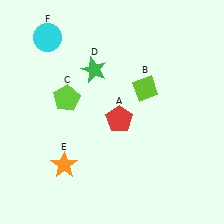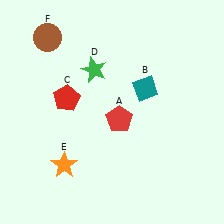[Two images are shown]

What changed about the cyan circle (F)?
In Image 1, F is cyan. In Image 2, it changed to brown.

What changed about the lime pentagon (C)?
In Image 1, C is lime. In Image 2, it changed to red.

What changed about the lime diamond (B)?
In Image 1, B is lime. In Image 2, it changed to teal.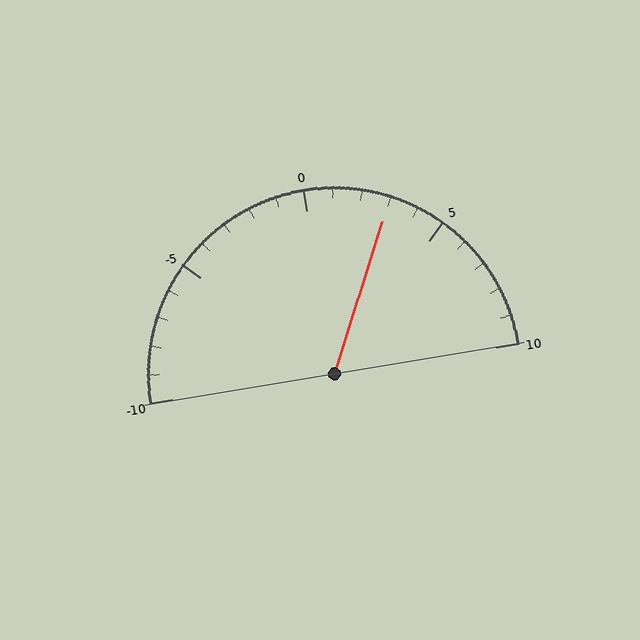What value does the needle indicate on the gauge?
The needle indicates approximately 3.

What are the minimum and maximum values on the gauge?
The gauge ranges from -10 to 10.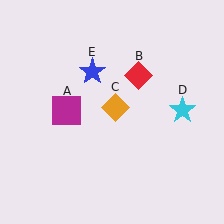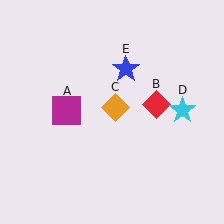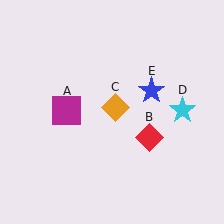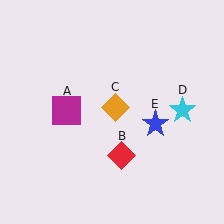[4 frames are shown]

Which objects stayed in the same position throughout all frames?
Magenta square (object A) and orange diamond (object C) and cyan star (object D) remained stationary.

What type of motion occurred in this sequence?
The red diamond (object B), blue star (object E) rotated clockwise around the center of the scene.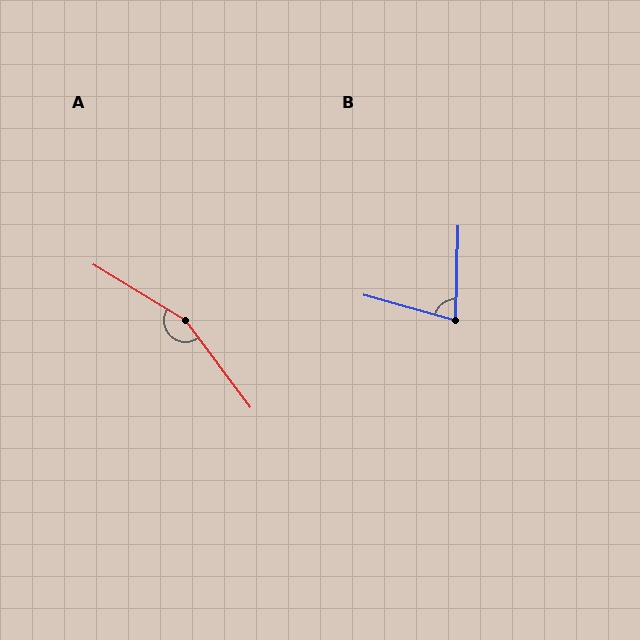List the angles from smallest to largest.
B (76°), A (158°).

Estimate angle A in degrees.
Approximately 158 degrees.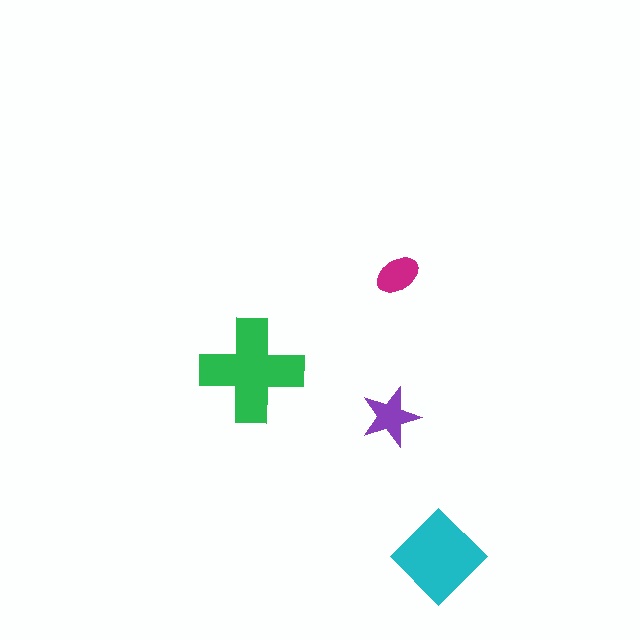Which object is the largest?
The green cross.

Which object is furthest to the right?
The cyan diamond is rightmost.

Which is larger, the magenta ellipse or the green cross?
The green cross.